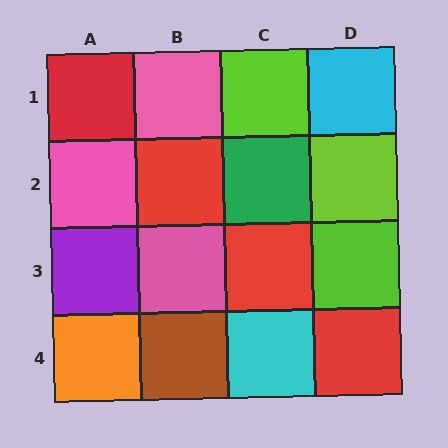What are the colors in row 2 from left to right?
Pink, red, green, lime.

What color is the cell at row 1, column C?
Lime.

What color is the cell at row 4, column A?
Orange.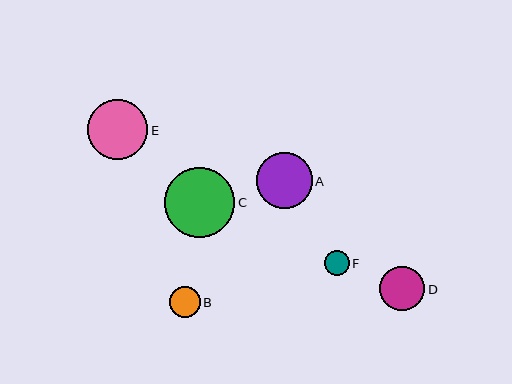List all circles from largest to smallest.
From largest to smallest: C, E, A, D, B, F.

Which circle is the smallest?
Circle F is the smallest with a size of approximately 25 pixels.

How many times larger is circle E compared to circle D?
Circle E is approximately 1.3 times the size of circle D.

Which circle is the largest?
Circle C is the largest with a size of approximately 70 pixels.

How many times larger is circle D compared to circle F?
Circle D is approximately 1.8 times the size of circle F.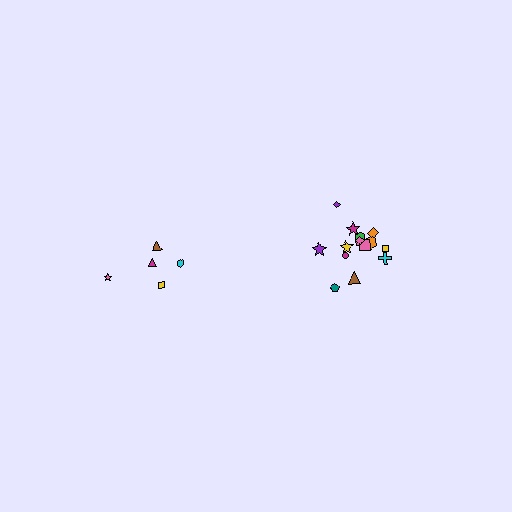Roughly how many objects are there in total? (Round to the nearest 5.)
Roughly 20 objects in total.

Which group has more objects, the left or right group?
The right group.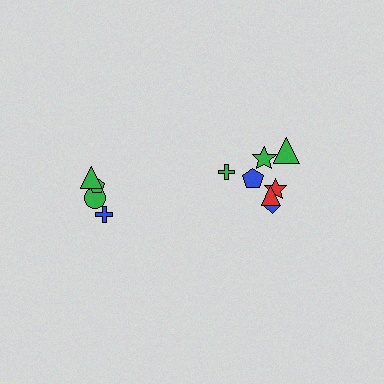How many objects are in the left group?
There are 4 objects.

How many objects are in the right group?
There are 7 objects.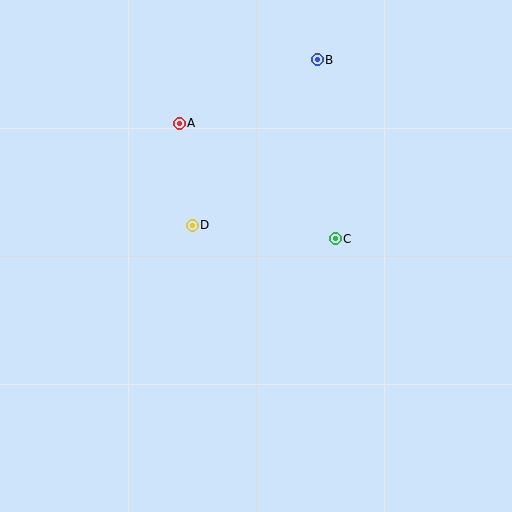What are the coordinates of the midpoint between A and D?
The midpoint between A and D is at (186, 174).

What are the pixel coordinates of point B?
Point B is at (317, 60).